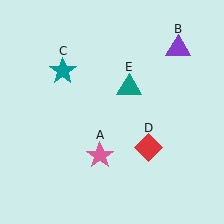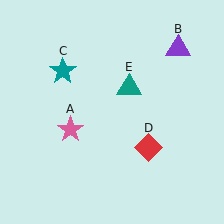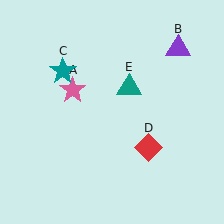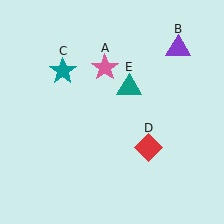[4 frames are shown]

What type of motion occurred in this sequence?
The pink star (object A) rotated clockwise around the center of the scene.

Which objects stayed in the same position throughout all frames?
Purple triangle (object B) and teal star (object C) and red diamond (object D) and teal triangle (object E) remained stationary.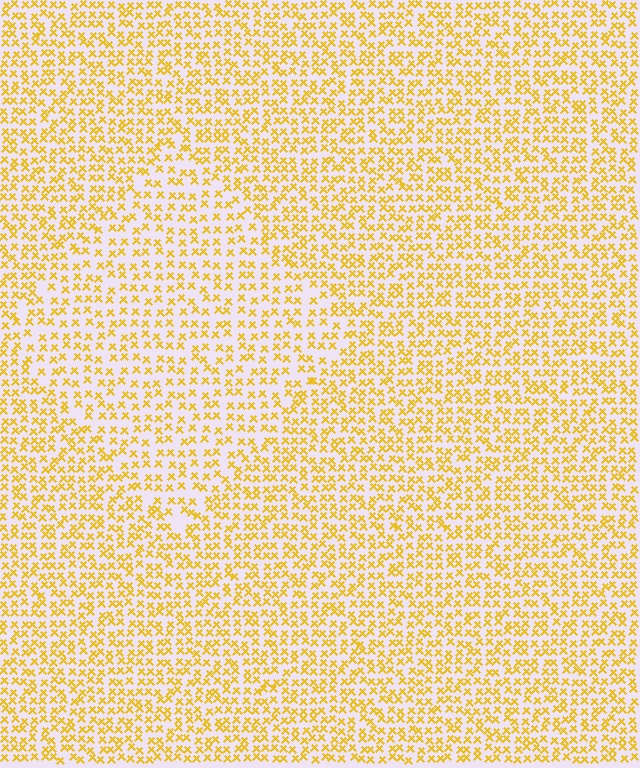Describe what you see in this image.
The image contains small yellow elements arranged at two different densities. A diamond-shaped region is visible where the elements are less densely packed than the surrounding area.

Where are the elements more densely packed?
The elements are more densely packed outside the diamond boundary.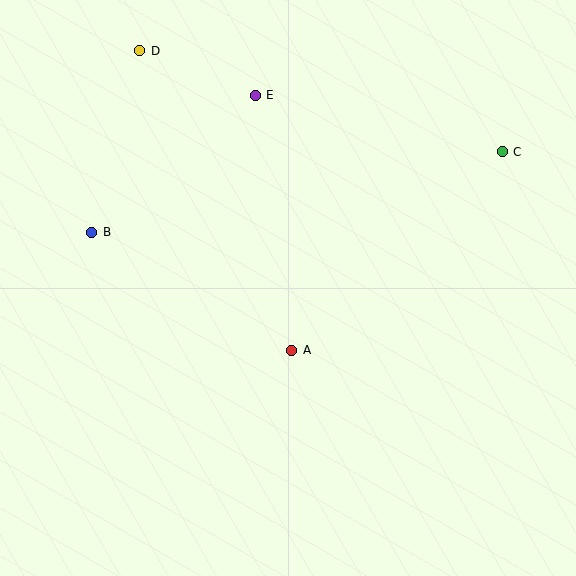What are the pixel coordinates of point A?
Point A is at (292, 350).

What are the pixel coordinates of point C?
Point C is at (502, 152).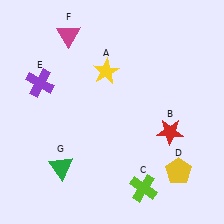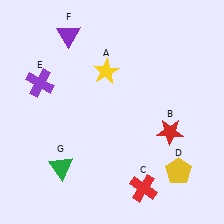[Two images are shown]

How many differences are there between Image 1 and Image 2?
There are 2 differences between the two images.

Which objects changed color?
C changed from lime to red. F changed from magenta to purple.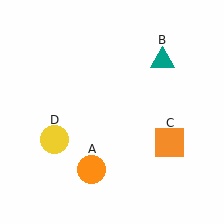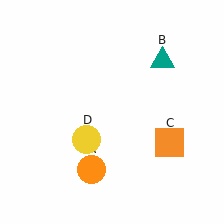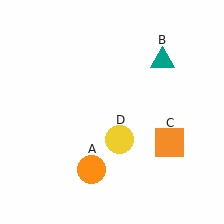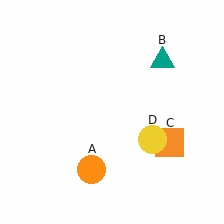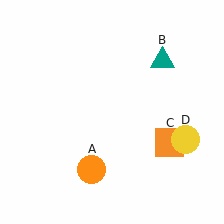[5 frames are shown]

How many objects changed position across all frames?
1 object changed position: yellow circle (object D).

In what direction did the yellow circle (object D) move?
The yellow circle (object D) moved right.